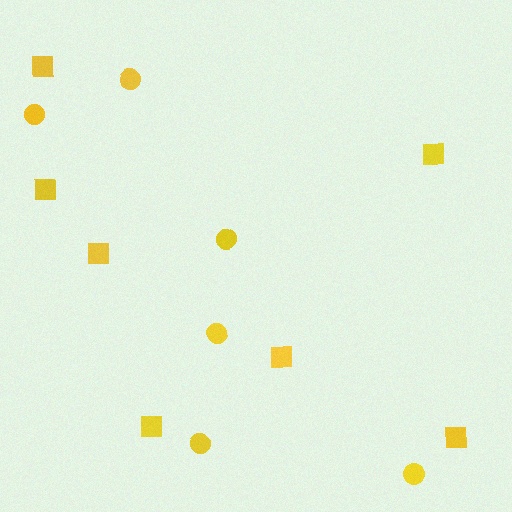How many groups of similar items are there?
There are 2 groups: one group of circles (6) and one group of squares (7).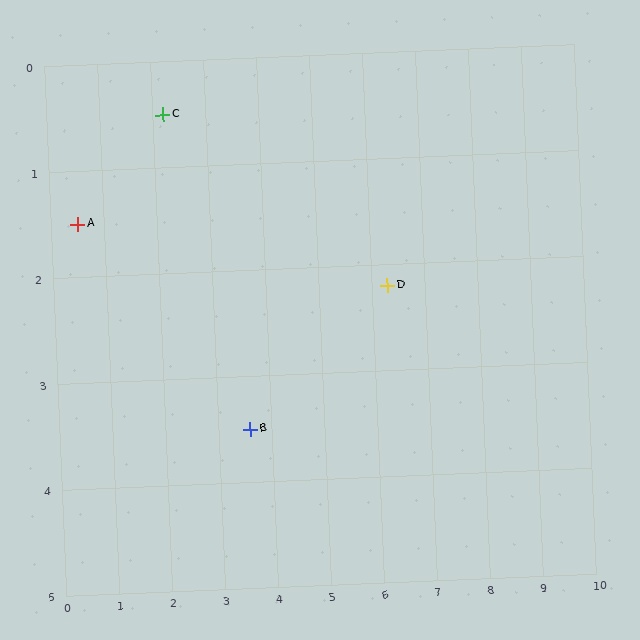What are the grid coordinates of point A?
Point A is at approximately (0.5, 1.5).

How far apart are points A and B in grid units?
Points A and B are about 3.7 grid units apart.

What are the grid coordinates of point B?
Point B is at approximately (3.6, 3.5).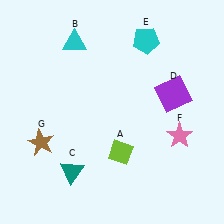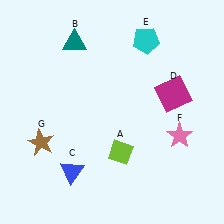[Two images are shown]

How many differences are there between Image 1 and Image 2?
There are 3 differences between the two images.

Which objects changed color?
B changed from cyan to teal. C changed from teal to blue. D changed from purple to magenta.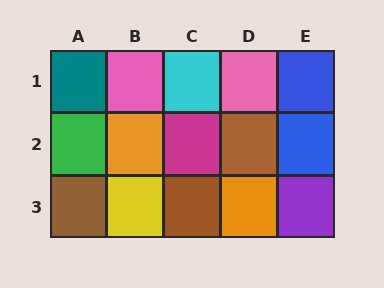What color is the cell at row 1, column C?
Cyan.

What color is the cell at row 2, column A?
Green.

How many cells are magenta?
1 cell is magenta.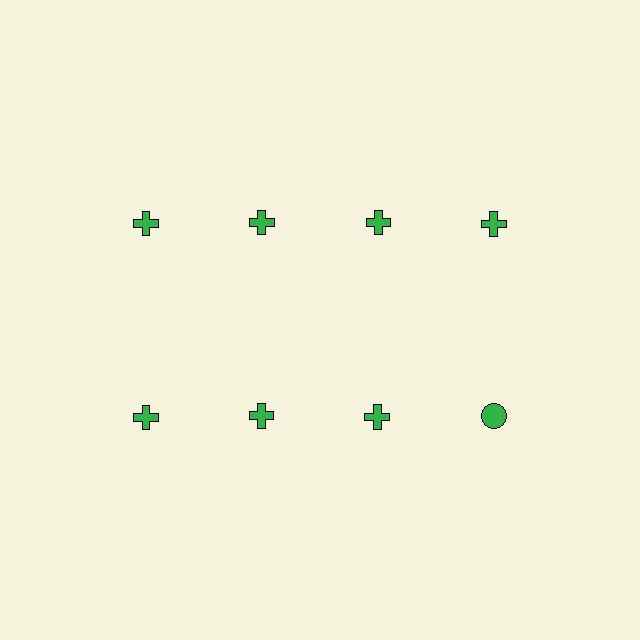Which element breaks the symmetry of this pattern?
The green circle in the second row, second from right column breaks the symmetry. All other shapes are green crosses.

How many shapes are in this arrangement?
There are 8 shapes arranged in a grid pattern.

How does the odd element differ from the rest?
It has a different shape: circle instead of cross.